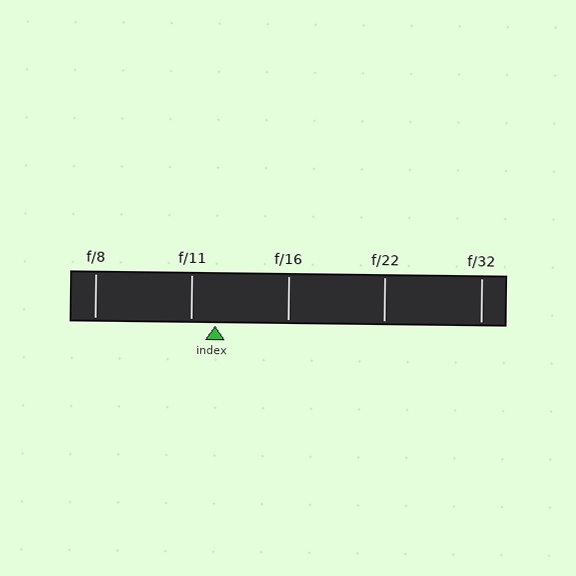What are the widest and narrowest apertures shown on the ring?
The widest aperture shown is f/8 and the narrowest is f/32.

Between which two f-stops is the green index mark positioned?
The index mark is between f/11 and f/16.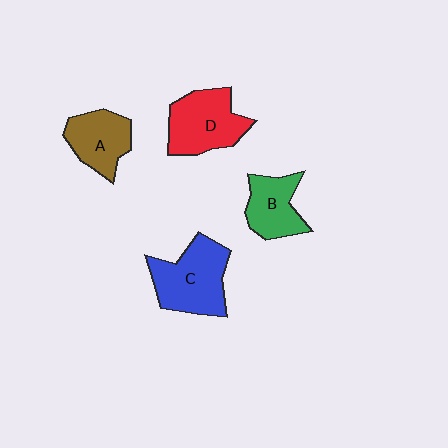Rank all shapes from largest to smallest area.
From largest to smallest: C (blue), D (red), A (brown), B (green).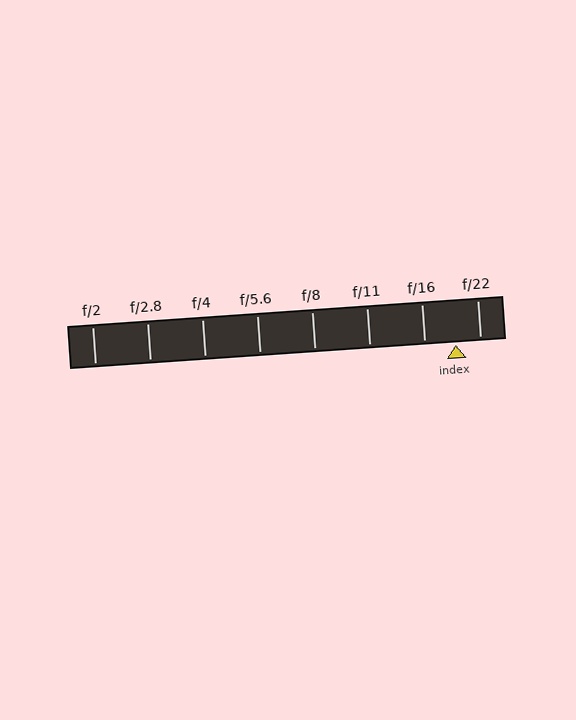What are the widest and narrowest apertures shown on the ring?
The widest aperture shown is f/2 and the narrowest is f/22.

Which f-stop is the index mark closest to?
The index mark is closest to f/22.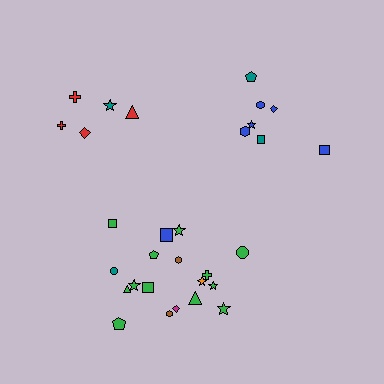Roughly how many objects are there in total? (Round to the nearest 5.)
Roughly 30 objects in total.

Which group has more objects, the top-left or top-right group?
The top-right group.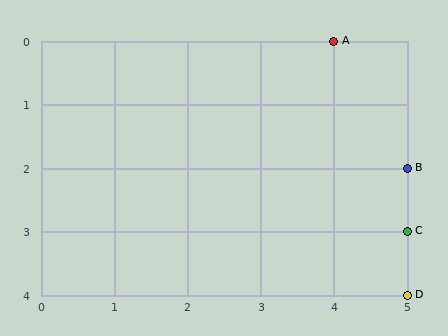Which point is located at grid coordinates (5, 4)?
Point D is at (5, 4).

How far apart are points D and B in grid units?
Points D and B are 2 rows apart.